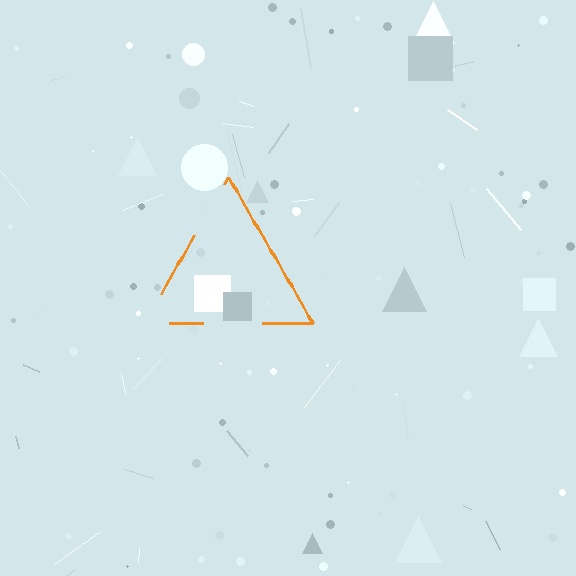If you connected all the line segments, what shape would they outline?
They would outline a triangle.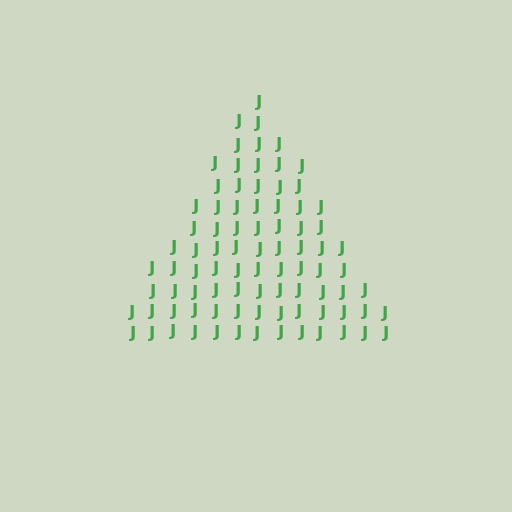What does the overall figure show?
The overall figure shows a triangle.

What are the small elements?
The small elements are letter J's.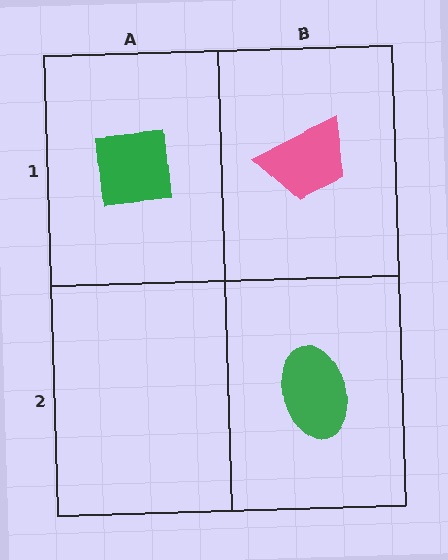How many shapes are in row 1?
2 shapes.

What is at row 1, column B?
A pink trapezoid.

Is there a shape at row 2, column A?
No, that cell is empty.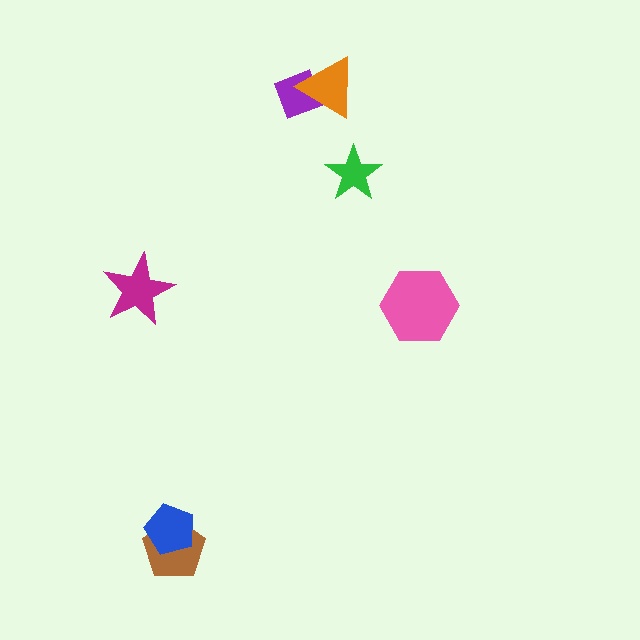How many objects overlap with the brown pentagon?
1 object overlaps with the brown pentagon.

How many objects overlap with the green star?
0 objects overlap with the green star.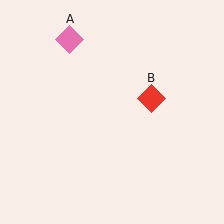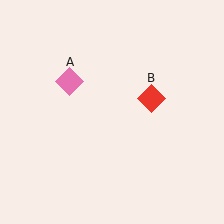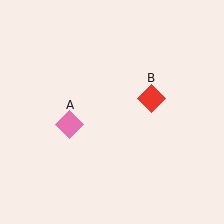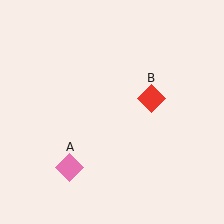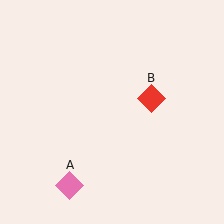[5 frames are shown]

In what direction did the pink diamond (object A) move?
The pink diamond (object A) moved down.